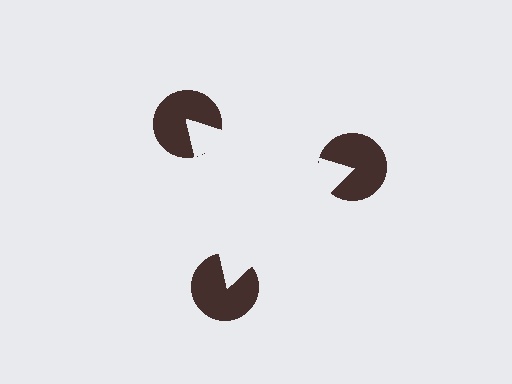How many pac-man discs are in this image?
There are 3 — one at each vertex of the illusory triangle.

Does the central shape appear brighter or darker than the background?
It typically appears slightly brighter than the background, even though no actual brightness change is drawn.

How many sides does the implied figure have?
3 sides.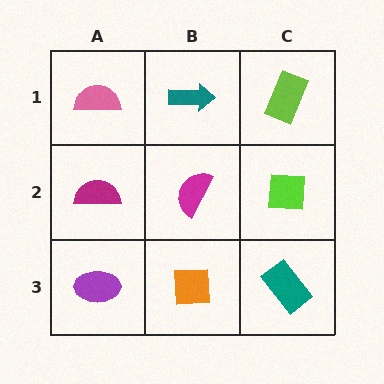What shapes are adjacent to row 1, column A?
A magenta semicircle (row 2, column A), a teal arrow (row 1, column B).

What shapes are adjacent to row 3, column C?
A lime square (row 2, column C), an orange square (row 3, column B).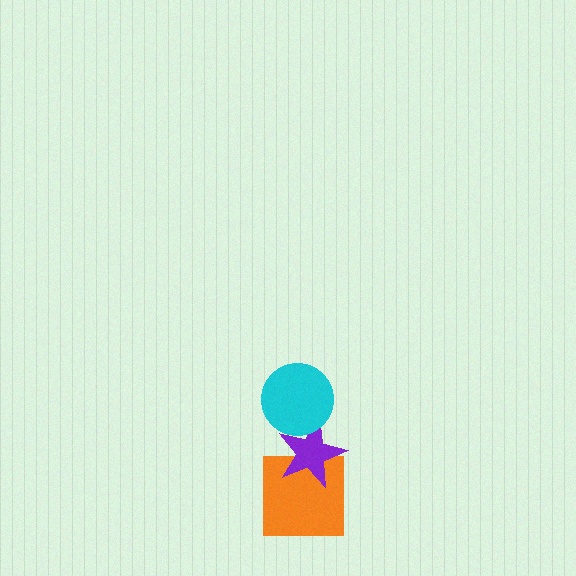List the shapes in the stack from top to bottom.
From top to bottom: the cyan circle, the purple star, the orange square.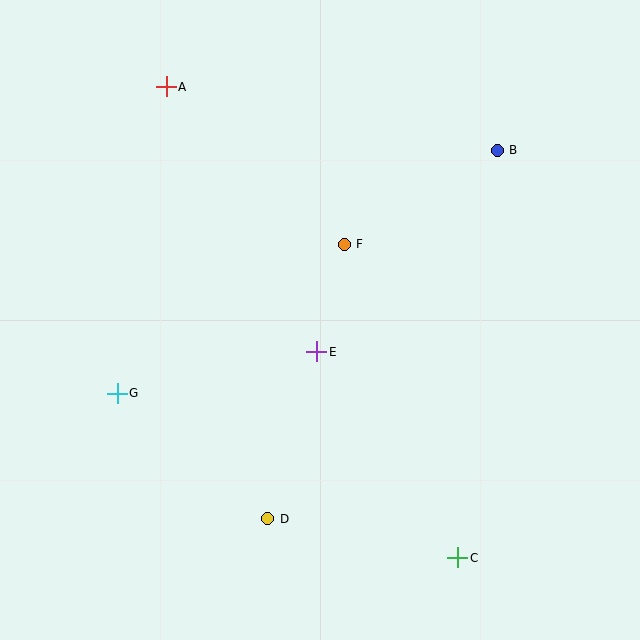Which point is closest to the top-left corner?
Point A is closest to the top-left corner.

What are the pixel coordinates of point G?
Point G is at (117, 393).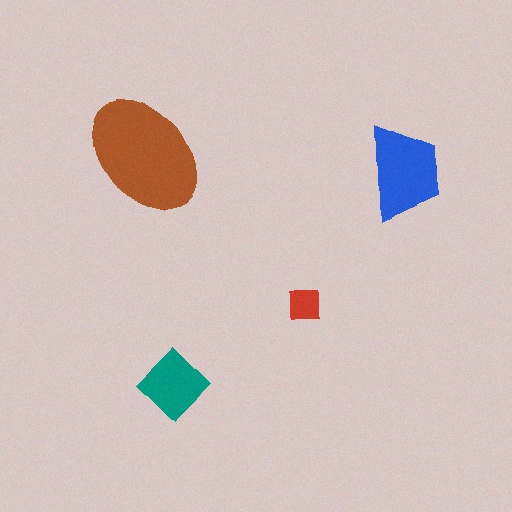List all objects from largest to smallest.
The brown ellipse, the blue trapezoid, the teal diamond, the red square.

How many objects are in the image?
There are 4 objects in the image.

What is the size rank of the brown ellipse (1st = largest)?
1st.